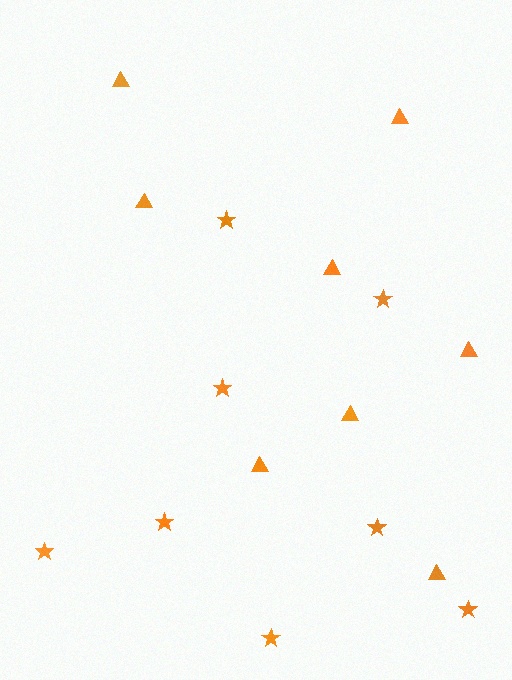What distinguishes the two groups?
There are 2 groups: one group of stars (8) and one group of triangles (8).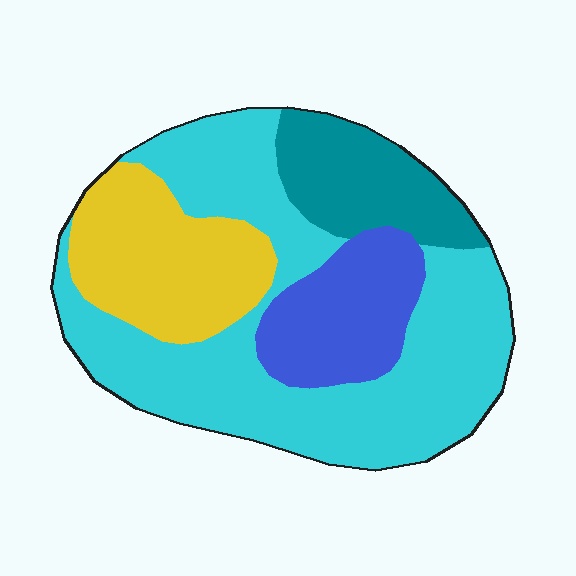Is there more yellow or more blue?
Yellow.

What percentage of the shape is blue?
Blue takes up about one sixth (1/6) of the shape.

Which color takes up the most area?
Cyan, at roughly 50%.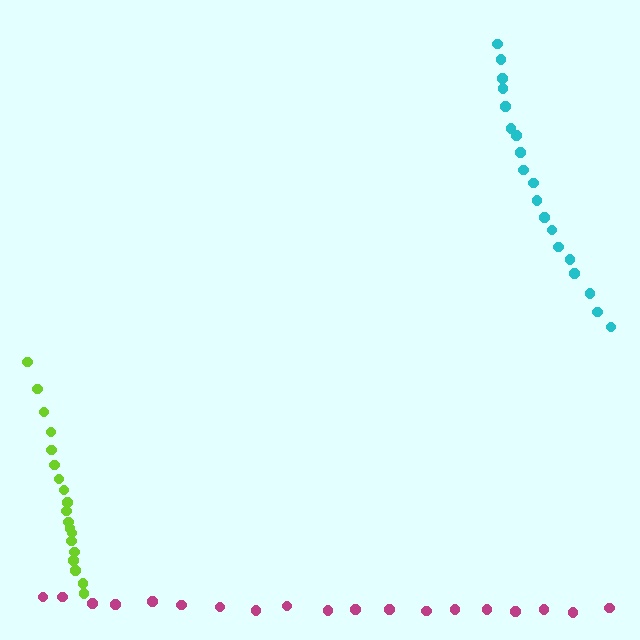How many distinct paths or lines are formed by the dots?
There are 3 distinct paths.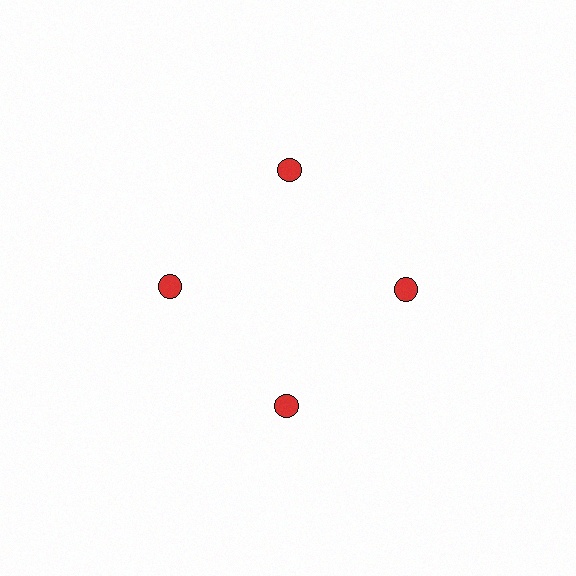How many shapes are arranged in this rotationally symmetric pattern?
There are 4 shapes, arranged in 4 groups of 1.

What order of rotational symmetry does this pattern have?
This pattern has 4-fold rotational symmetry.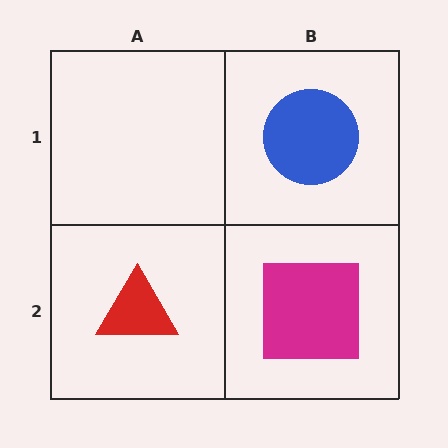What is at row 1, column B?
A blue circle.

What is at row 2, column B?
A magenta square.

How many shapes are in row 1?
1 shape.